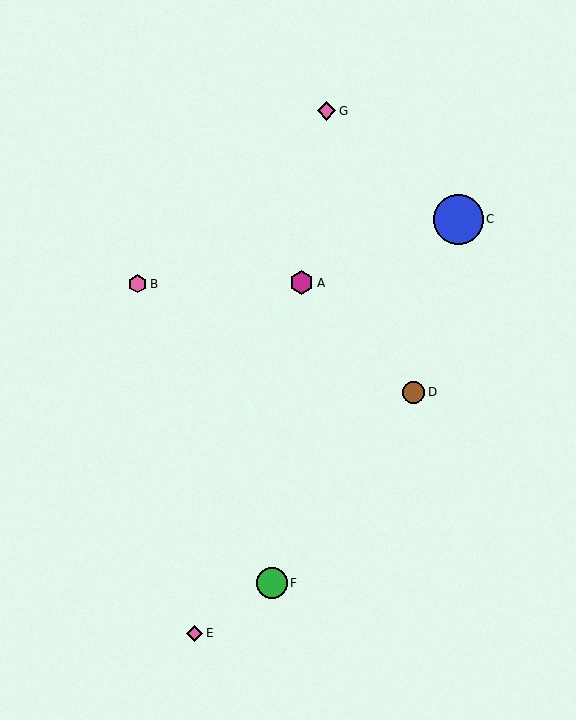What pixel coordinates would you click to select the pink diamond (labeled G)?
Click at (327, 111) to select the pink diamond G.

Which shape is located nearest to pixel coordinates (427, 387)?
The brown circle (labeled D) at (414, 392) is nearest to that location.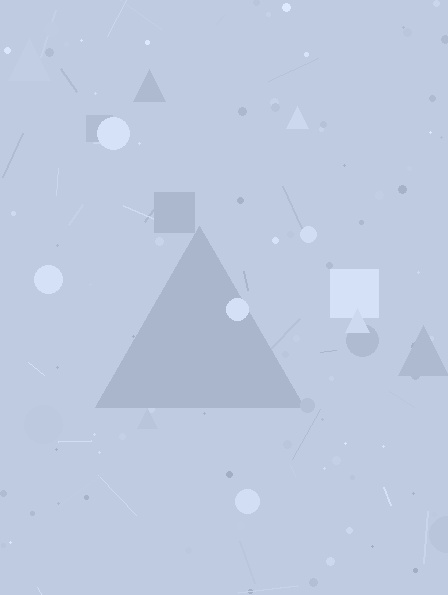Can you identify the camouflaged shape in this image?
The camouflaged shape is a triangle.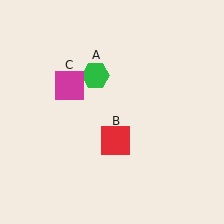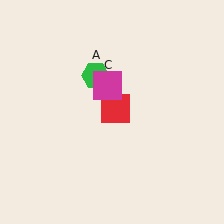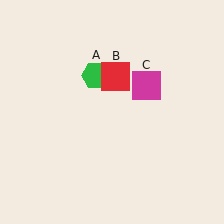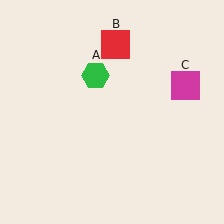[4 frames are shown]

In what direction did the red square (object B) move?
The red square (object B) moved up.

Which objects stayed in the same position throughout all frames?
Green hexagon (object A) remained stationary.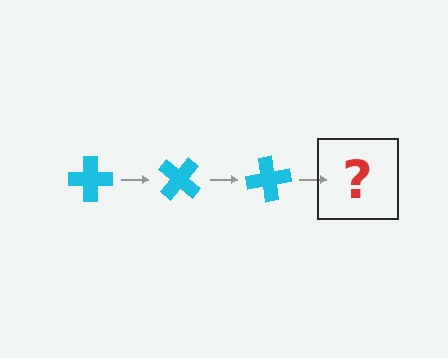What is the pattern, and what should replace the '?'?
The pattern is that the cross rotates 40 degrees each step. The '?' should be a cyan cross rotated 120 degrees.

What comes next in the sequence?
The next element should be a cyan cross rotated 120 degrees.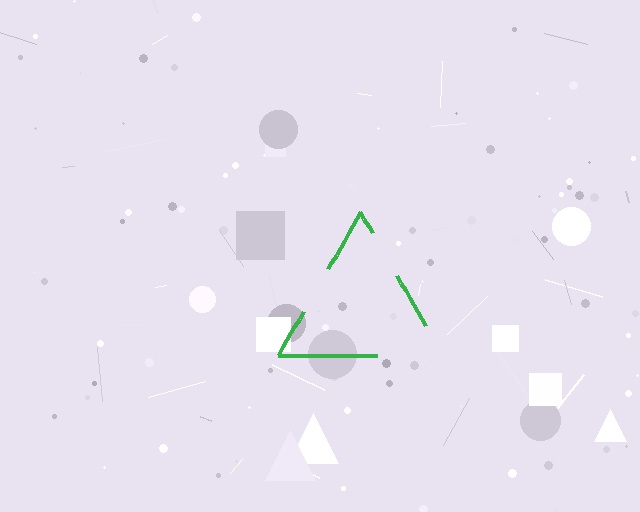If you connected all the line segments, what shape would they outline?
They would outline a triangle.